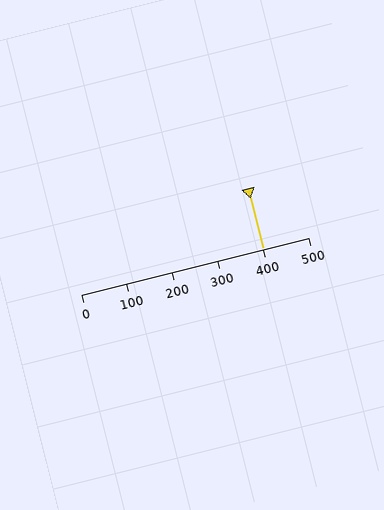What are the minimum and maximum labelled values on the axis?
The axis runs from 0 to 500.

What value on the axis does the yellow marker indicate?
The marker indicates approximately 400.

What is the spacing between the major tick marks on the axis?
The major ticks are spaced 100 apart.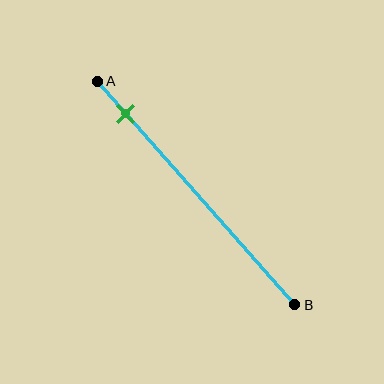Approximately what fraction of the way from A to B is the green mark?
The green mark is approximately 15% of the way from A to B.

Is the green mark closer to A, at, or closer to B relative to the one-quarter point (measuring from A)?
The green mark is closer to point A than the one-quarter point of segment AB.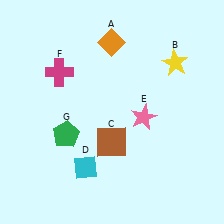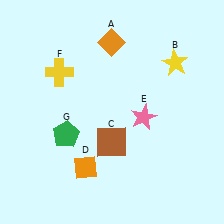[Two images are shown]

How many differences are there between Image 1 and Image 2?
There are 2 differences between the two images.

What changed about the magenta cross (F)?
In Image 1, F is magenta. In Image 2, it changed to yellow.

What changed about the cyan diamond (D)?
In Image 1, D is cyan. In Image 2, it changed to orange.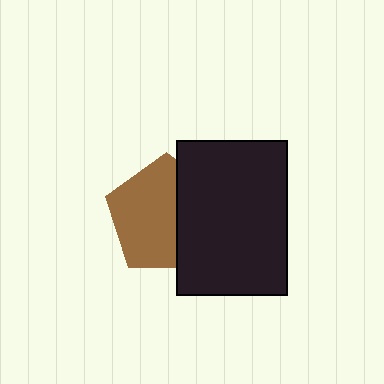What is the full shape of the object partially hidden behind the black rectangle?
The partially hidden object is a brown pentagon.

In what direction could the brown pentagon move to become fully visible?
The brown pentagon could move left. That would shift it out from behind the black rectangle entirely.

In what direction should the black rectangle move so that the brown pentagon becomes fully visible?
The black rectangle should move right. That is the shortest direction to clear the overlap and leave the brown pentagon fully visible.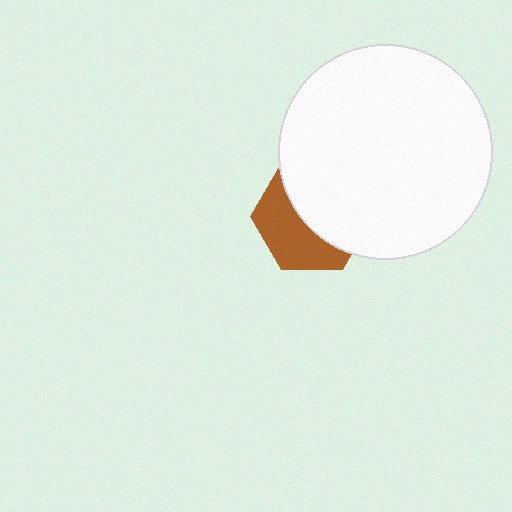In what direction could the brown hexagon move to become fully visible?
The brown hexagon could move toward the lower-left. That would shift it out from behind the white circle entirely.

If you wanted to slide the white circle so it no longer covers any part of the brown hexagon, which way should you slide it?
Slide it toward the upper-right — that is the most direct way to separate the two shapes.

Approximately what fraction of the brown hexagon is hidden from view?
Roughly 55% of the brown hexagon is hidden behind the white circle.